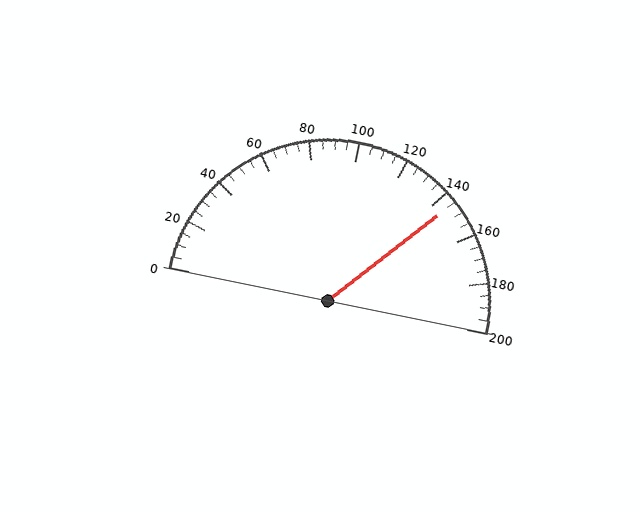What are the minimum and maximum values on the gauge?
The gauge ranges from 0 to 200.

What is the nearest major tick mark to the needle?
The nearest major tick mark is 140.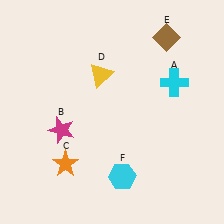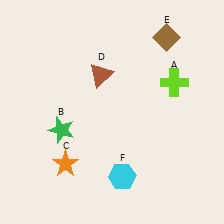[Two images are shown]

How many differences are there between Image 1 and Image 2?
There are 3 differences between the two images.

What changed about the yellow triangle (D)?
In Image 1, D is yellow. In Image 2, it changed to brown.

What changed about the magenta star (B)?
In Image 1, B is magenta. In Image 2, it changed to green.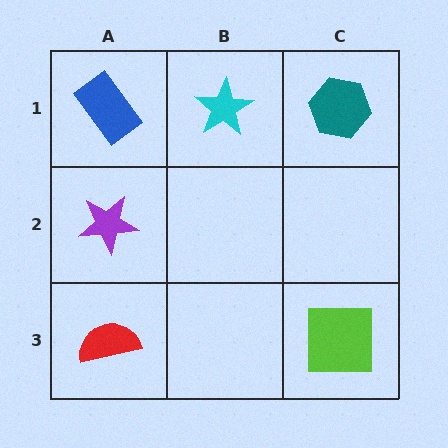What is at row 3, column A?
A red semicircle.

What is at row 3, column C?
A lime square.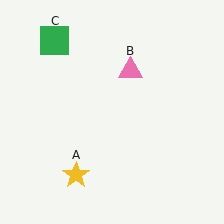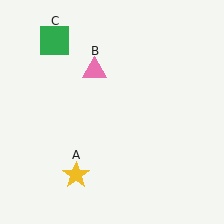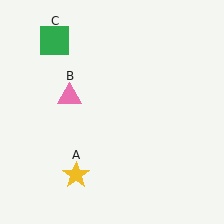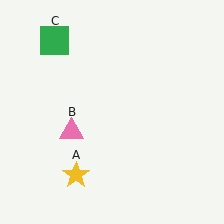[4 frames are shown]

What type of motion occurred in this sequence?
The pink triangle (object B) rotated counterclockwise around the center of the scene.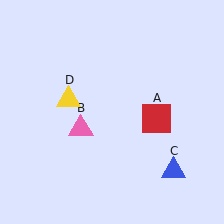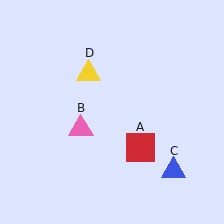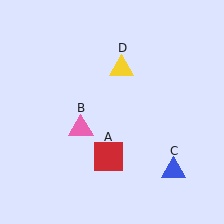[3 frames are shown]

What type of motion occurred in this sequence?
The red square (object A), yellow triangle (object D) rotated clockwise around the center of the scene.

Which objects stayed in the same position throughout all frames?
Pink triangle (object B) and blue triangle (object C) remained stationary.